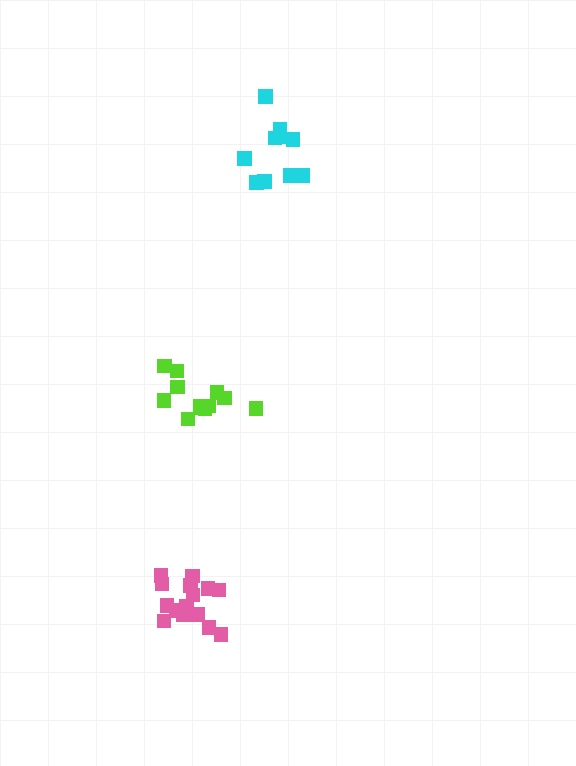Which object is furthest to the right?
The cyan cluster is rightmost.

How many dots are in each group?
Group 1: 12 dots, Group 2: 11 dots, Group 3: 15 dots (38 total).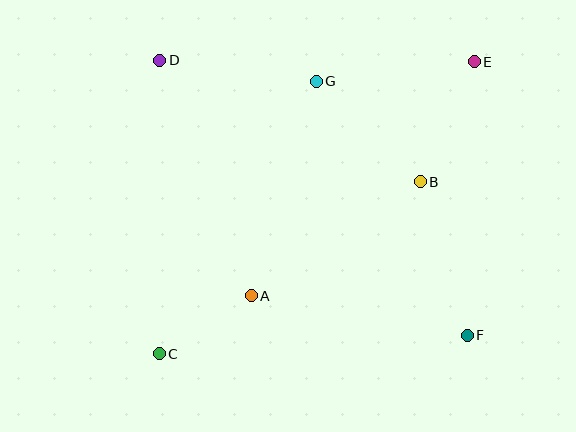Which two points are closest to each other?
Points A and C are closest to each other.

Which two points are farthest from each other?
Points C and E are farthest from each other.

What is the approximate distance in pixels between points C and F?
The distance between C and F is approximately 309 pixels.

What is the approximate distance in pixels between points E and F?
The distance between E and F is approximately 274 pixels.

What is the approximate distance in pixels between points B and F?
The distance between B and F is approximately 161 pixels.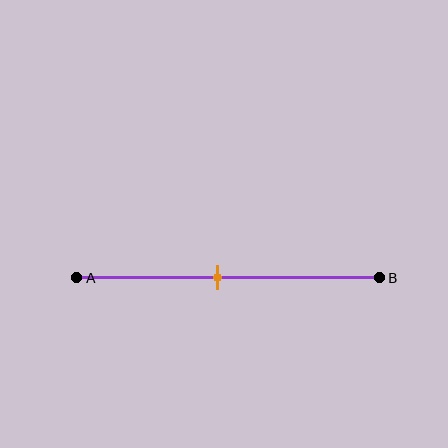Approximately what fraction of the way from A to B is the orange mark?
The orange mark is approximately 45% of the way from A to B.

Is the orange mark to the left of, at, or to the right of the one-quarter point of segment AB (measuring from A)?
The orange mark is to the right of the one-quarter point of segment AB.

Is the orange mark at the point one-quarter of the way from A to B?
No, the mark is at about 45% from A, not at the 25% one-quarter point.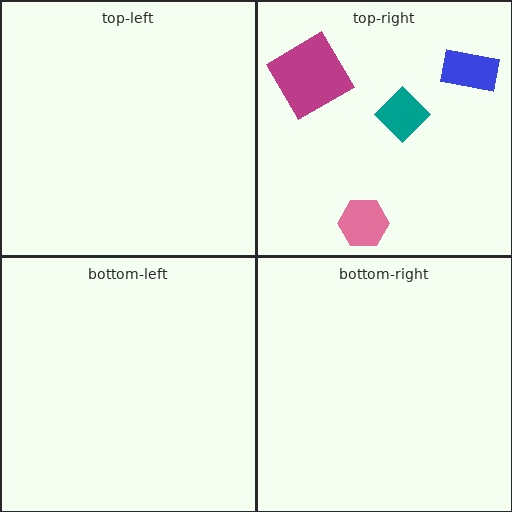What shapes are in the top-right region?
The magenta diamond, the blue rectangle, the teal diamond, the pink hexagon.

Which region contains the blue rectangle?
The top-right region.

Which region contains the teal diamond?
The top-right region.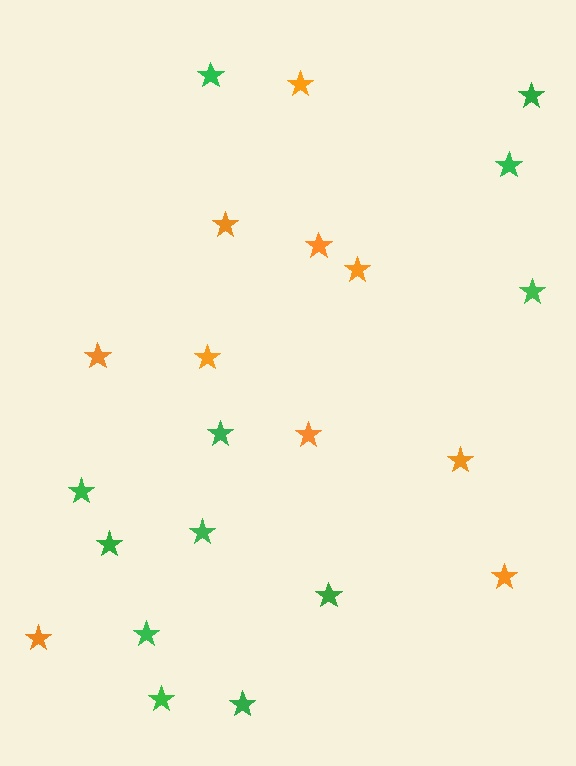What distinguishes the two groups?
There are 2 groups: one group of orange stars (10) and one group of green stars (12).